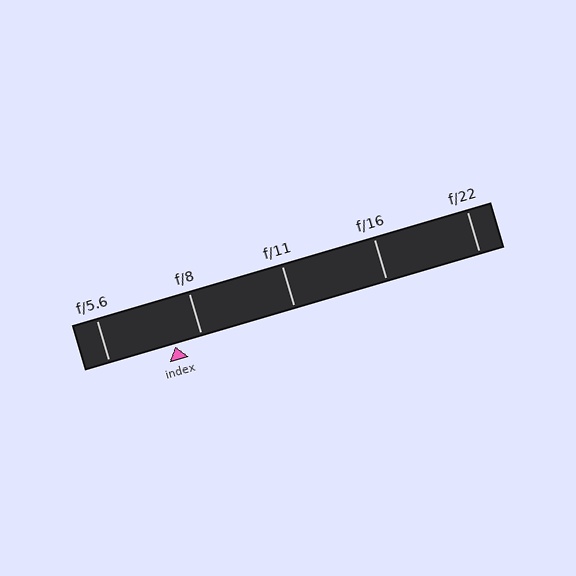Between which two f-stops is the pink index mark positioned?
The index mark is between f/5.6 and f/8.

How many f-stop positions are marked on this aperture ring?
There are 5 f-stop positions marked.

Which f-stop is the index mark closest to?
The index mark is closest to f/8.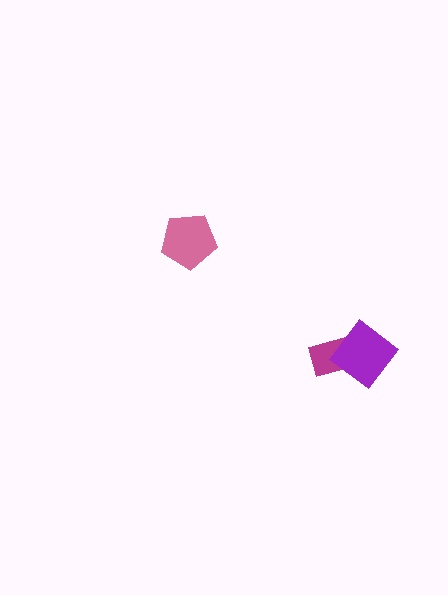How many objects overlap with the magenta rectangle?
1 object overlaps with the magenta rectangle.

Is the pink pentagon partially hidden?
No, no other shape covers it.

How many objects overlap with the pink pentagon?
0 objects overlap with the pink pentagon.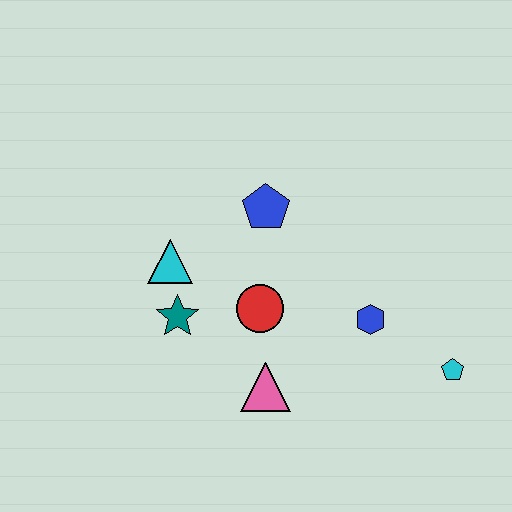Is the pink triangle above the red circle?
No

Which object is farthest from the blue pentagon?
The cyan pentagon is farthest from the blue pentagon.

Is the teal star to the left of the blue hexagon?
Yes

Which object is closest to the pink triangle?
The red circle is closest to the pink triangle.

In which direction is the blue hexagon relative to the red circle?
The blue hexagon is to the right of the red circle.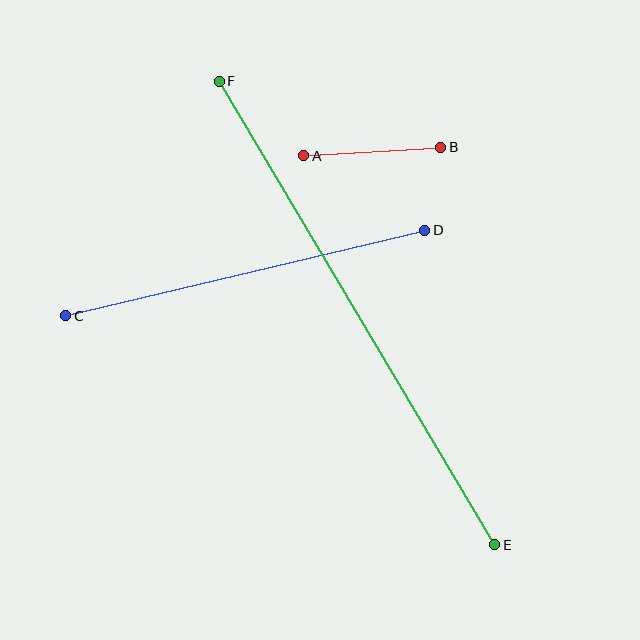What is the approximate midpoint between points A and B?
The midpoint is at approximately (372, 151) pixels.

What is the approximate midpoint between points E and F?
The midpoint is at approximately (357, 313) pixels.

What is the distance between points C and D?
The distance is approximately 369 pixels.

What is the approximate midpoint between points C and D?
The midpoint is at approximately (245, 273) pixels.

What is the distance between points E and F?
The distance is approximately 539 pixels.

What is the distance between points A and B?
The distance is approximately 137 pixels.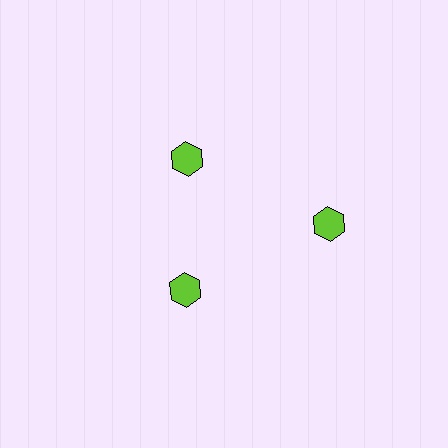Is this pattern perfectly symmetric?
No. The 3 lime hexagons are arranged in a ring, but one element near the 3 o'clock position is pushed outward from the center, breaking the 3-fold rotational symmetry.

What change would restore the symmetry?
The symmetry would be restored by moving it inward, back onto the ring so that all 3 hexagons sit at equal angles and equal distance from the center.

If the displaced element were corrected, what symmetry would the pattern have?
It would have 3-fold rotational symmetry — the pattern would map onto itself every 120 degrees.